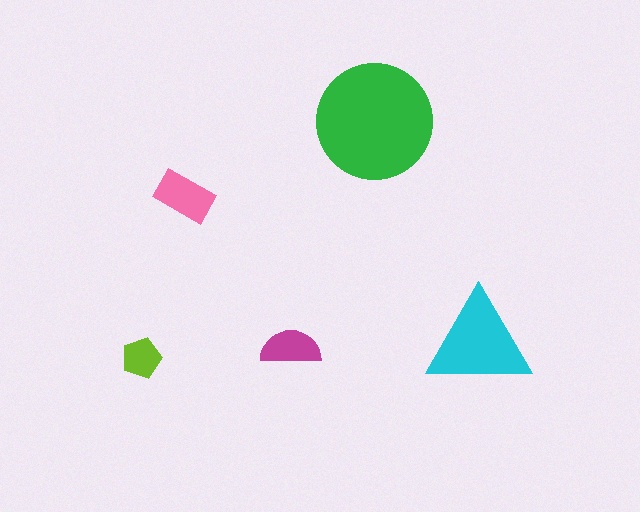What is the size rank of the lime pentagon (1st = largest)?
5th.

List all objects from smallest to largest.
The lime pentagon, the magenta semicircle, the pink rectangle, the cyan triangle, the green circle.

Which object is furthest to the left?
The lime pentagon is leftmost.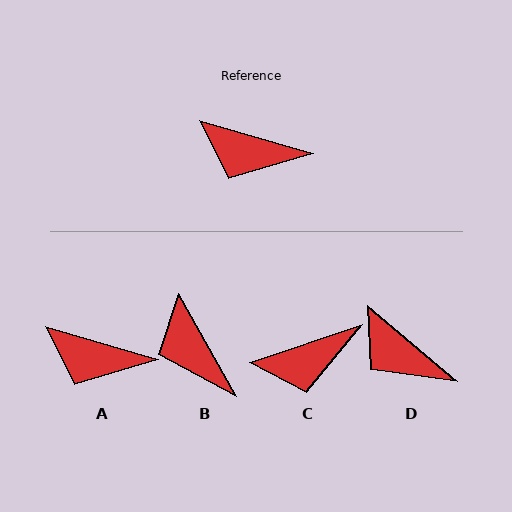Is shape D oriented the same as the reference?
No, it is off by about 24 degrees.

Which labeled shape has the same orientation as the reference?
A.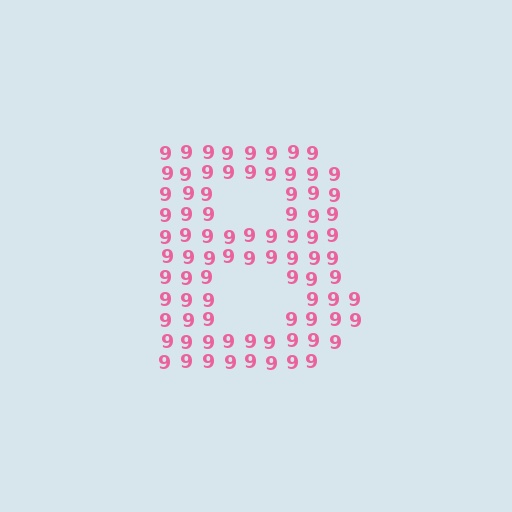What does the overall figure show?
The overall figure shows the letter B.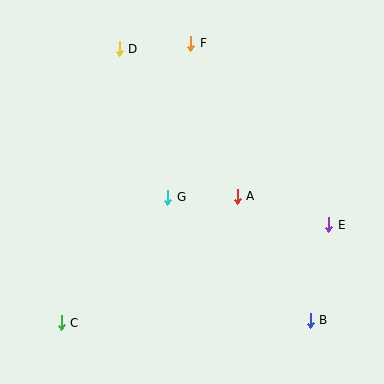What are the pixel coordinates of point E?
Point E is at (329, 225).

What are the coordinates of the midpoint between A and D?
The midpoint between A and D is at (178, 122).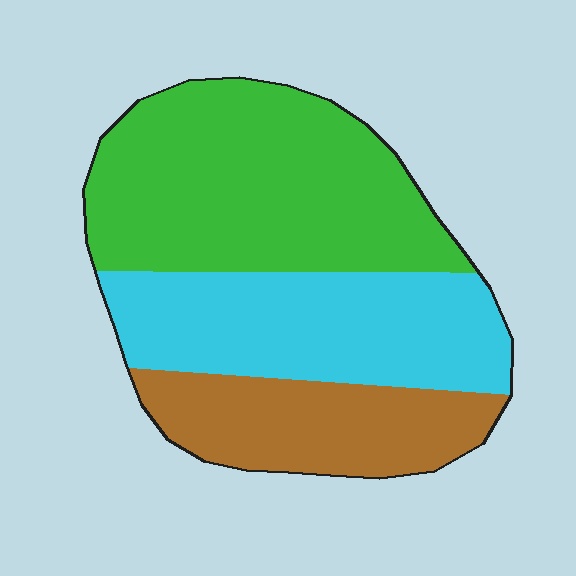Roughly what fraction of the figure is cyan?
Cyan covers around 35% of the figure.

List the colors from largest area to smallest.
From largest to smallest: green, cyan, brown.